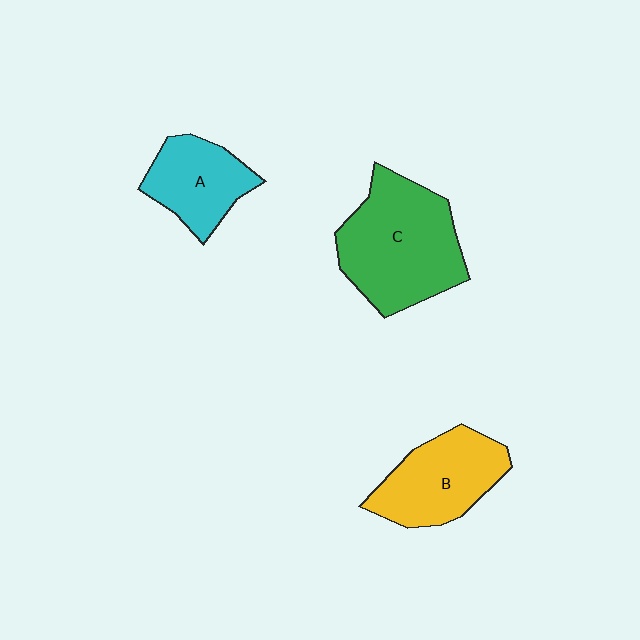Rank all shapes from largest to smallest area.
From largest to smallest: C (green), B (yellow), A (cyan).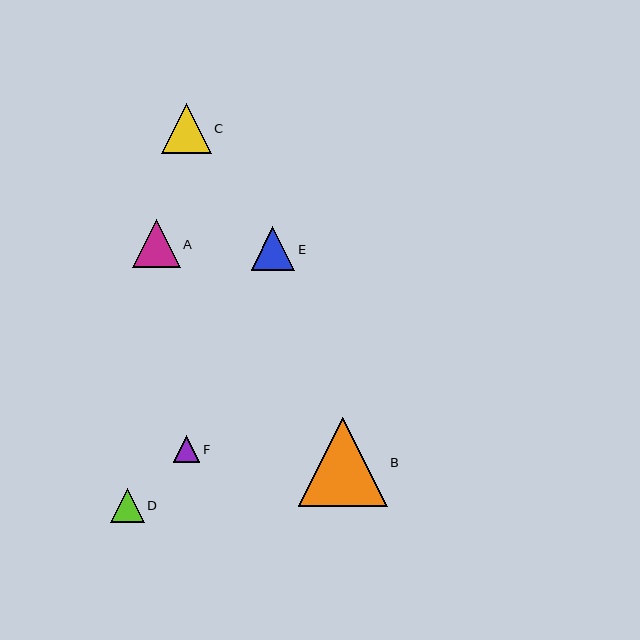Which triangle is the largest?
Triangle B is the largest with a size of approximately 89 pixels.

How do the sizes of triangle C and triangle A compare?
Triangle C and triangle A are approximately the same size.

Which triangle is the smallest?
Triangle F is the smallest with a size of approximately 27 pixels.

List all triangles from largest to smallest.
From largest to smallest: B, C, A, E, D, F.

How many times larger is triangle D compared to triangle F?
Triangle D is approximately 1.3 times the size of triangle F.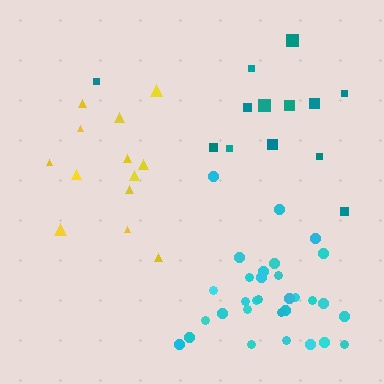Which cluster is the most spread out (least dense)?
Teal.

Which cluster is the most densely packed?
Cyan.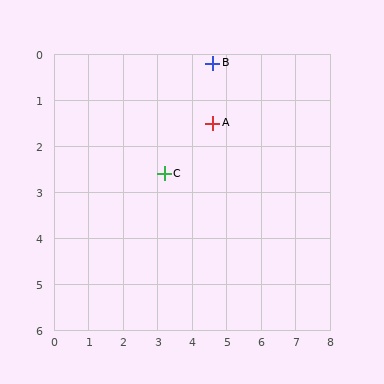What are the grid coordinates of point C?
Point C is at approximately (3.2, 2.6).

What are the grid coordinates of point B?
Point B is at approximately (4.6, 0.2).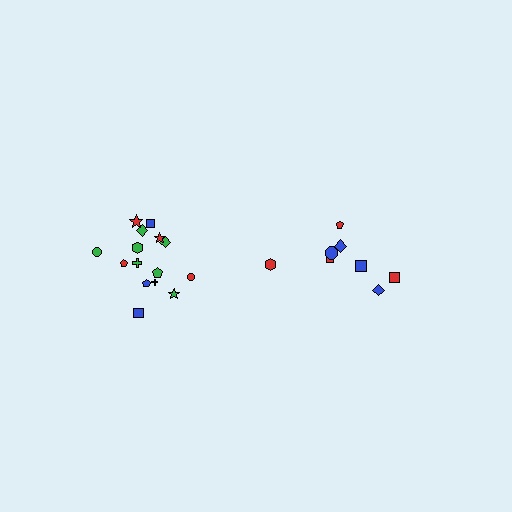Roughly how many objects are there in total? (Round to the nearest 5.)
Roughly 25 objects in total.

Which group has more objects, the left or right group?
The left group.